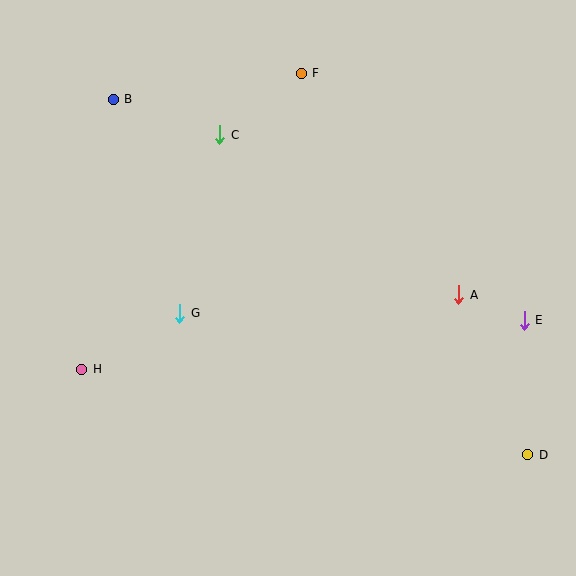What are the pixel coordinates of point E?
Point E is at (524, 320).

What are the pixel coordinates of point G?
Point G is at (180, 313).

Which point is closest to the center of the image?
Point G at (180, 313) is closest to the center.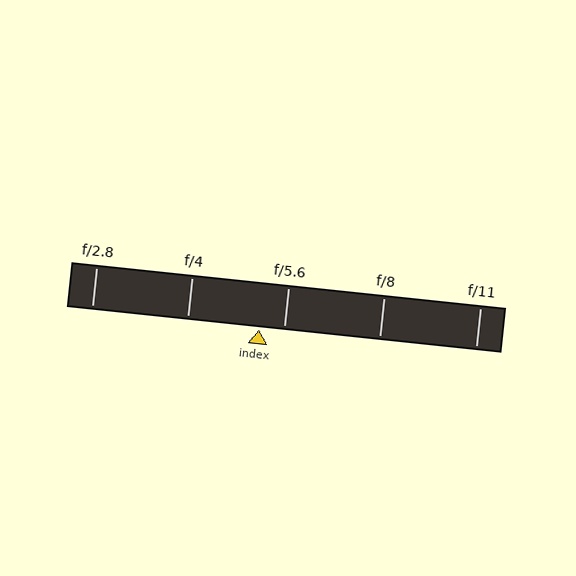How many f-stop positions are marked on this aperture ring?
There are 5 f-stop positions marked.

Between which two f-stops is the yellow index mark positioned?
The index mark is between f/4 and f/5.6.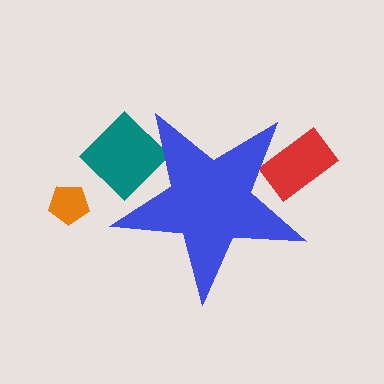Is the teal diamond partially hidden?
Yes, the teal diamond is partially hidden behind the blue star.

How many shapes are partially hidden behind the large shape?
2 shapes are partially hidden.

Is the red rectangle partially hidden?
Yes, the red rectangle is partially hidden behind the blue star.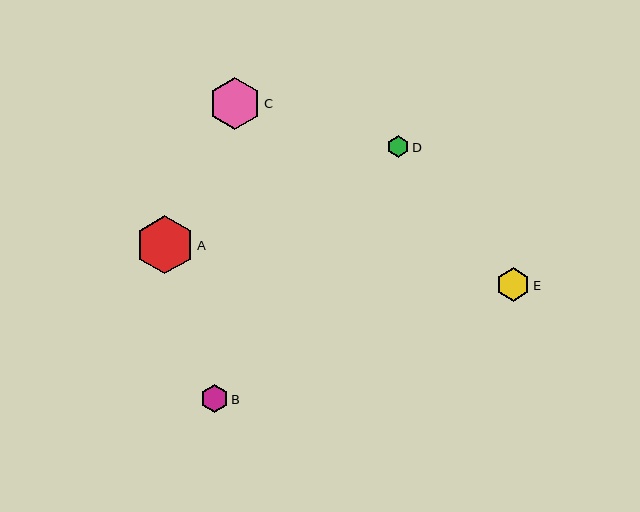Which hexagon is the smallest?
Hexagon D is the smallest with a size of approximately 22 pixels.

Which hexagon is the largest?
Hexagon A is the largest with a size of approximately 58 pixels.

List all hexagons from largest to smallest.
From largest to smallest: A, C, E, B, D.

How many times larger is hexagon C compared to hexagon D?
Hexagon C is approximately 2.4 times the size of hexagon D.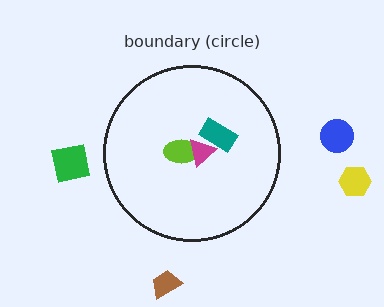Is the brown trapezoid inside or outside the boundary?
Outside.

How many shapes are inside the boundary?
3 inside, 4 outside.